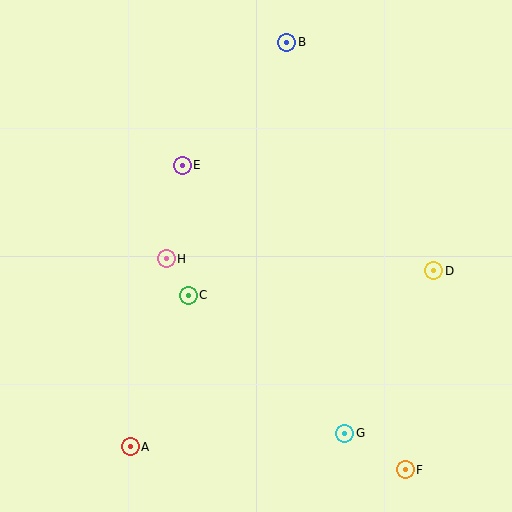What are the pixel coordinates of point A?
Point A is at (130, 447).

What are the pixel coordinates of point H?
Point H is at (166, 259).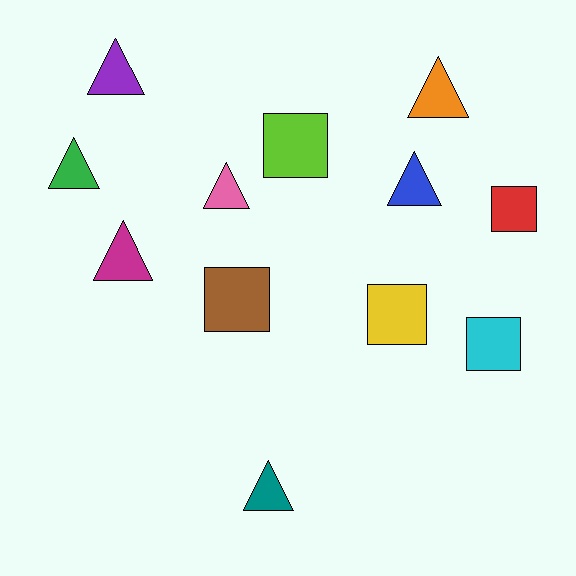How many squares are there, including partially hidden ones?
There are 5 squares.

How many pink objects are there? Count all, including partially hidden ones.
There is 1 pink object.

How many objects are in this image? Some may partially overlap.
There are 12 objects.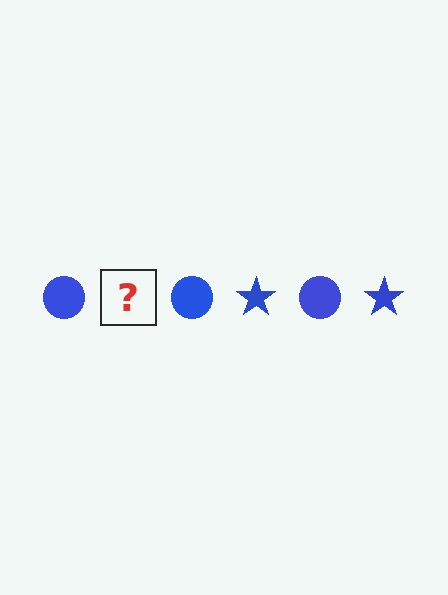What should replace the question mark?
The question mark should be replaced with a blue star.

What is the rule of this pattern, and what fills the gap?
The rule is that the pattern cycles through circle, star shapes in blue. The gap should be filled with a blue star.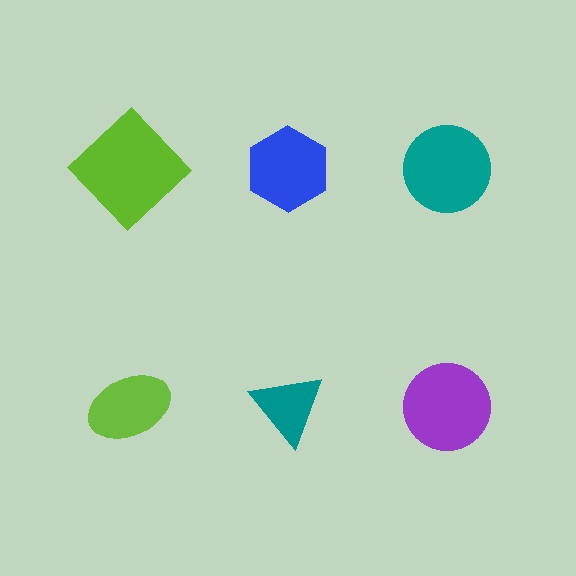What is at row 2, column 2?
A teal triangle.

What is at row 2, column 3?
A purple circle.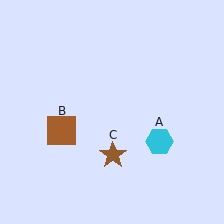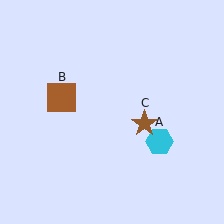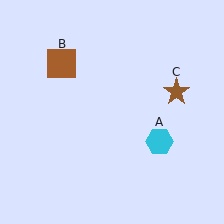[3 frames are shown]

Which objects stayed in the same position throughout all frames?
Cyan hexagon (object A) remained stationary.